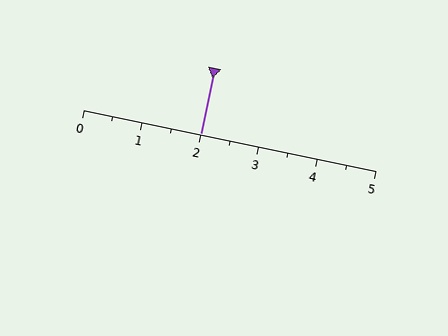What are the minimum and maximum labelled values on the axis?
The axis runs from 0 to 5.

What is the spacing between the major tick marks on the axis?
The major ticks are spaced 1 apart.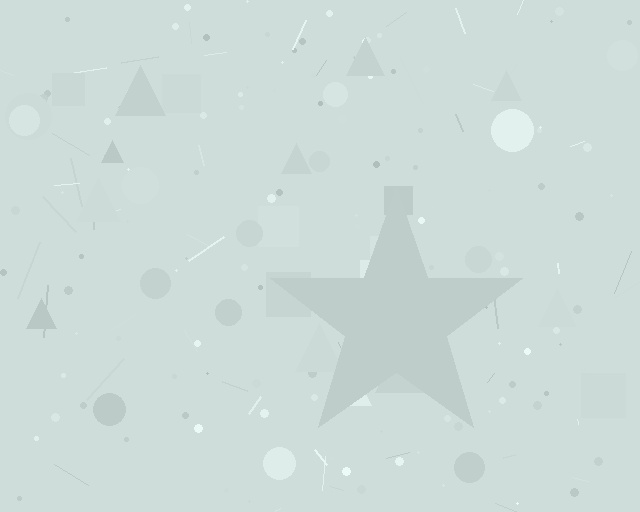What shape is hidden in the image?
A star is hidden in the image.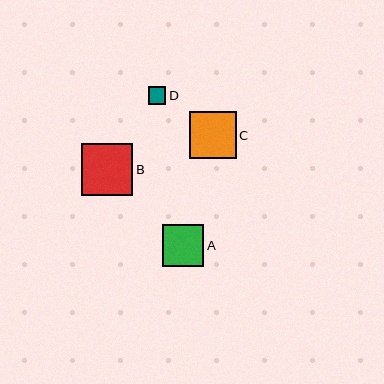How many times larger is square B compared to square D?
Square B is approximately 3.0 times the size of square D.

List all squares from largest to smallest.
From largest to smallest: B, C, A, D.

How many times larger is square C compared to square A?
Square C is approximately 1.1 times the size of square A.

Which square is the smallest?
Square D is the smallest with a size of approximately 17 pixels.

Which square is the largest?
Square B is the largest with a size of approximately 51 pixels.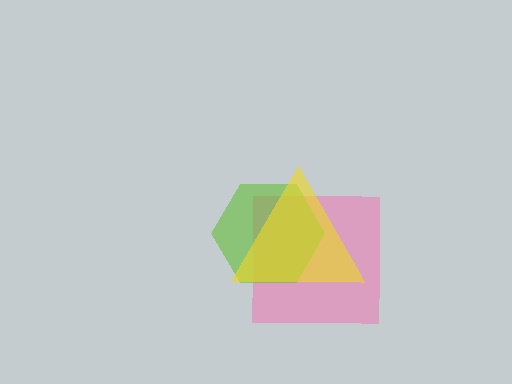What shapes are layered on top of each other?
The layered shapes are: a pink square, a lime hexagon, a yellow triangle.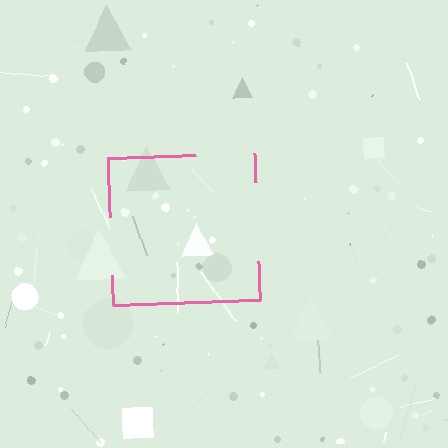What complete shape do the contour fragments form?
The contour fragments form a square.